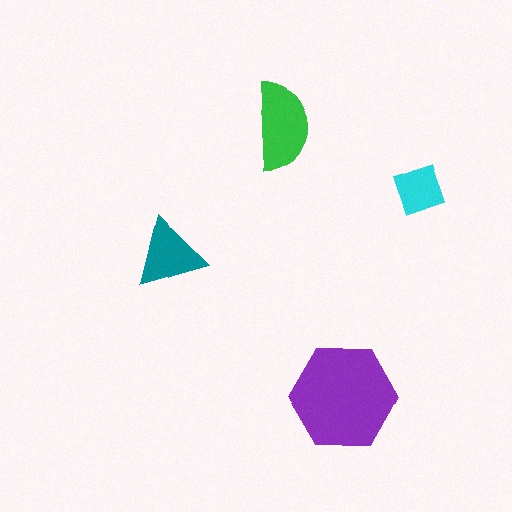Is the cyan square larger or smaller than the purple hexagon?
Smaller.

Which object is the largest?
The purple hexagon.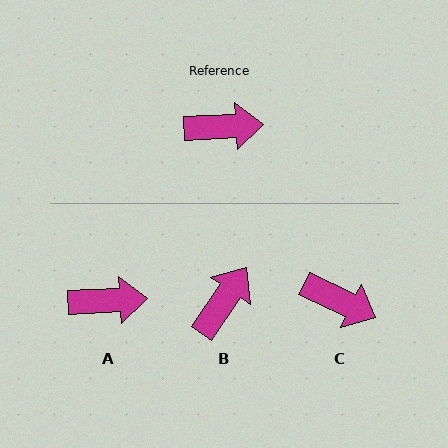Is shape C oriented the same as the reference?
No, it is off by about 28 degrees.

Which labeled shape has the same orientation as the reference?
A.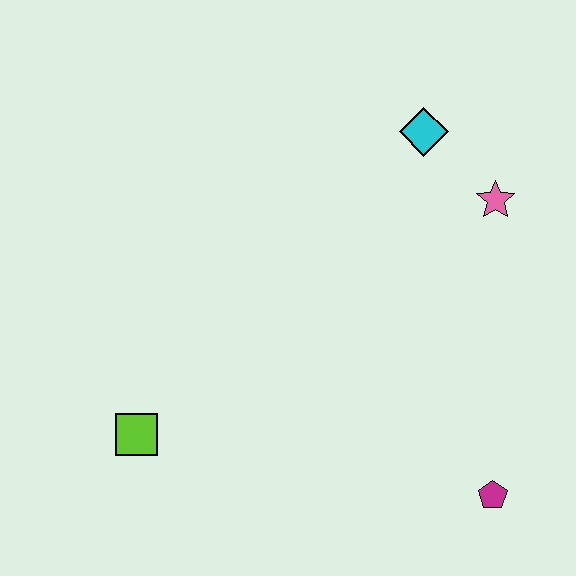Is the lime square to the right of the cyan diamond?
No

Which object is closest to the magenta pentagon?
The pink star is closest to the magenta pentagon.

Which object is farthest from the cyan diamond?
The lime square is farthest from the cyan diamond.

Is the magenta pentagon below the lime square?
Yes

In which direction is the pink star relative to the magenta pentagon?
The pink star is above the magenta pentagon.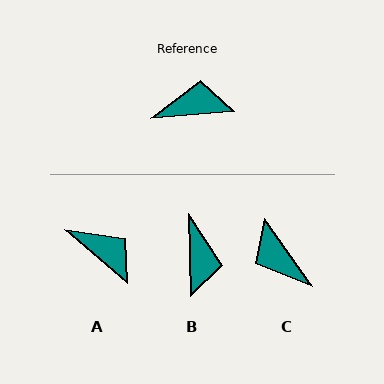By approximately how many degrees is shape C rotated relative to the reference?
Approximately 120 degrees counter-clockwise.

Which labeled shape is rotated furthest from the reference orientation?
C, about 120 degrees away.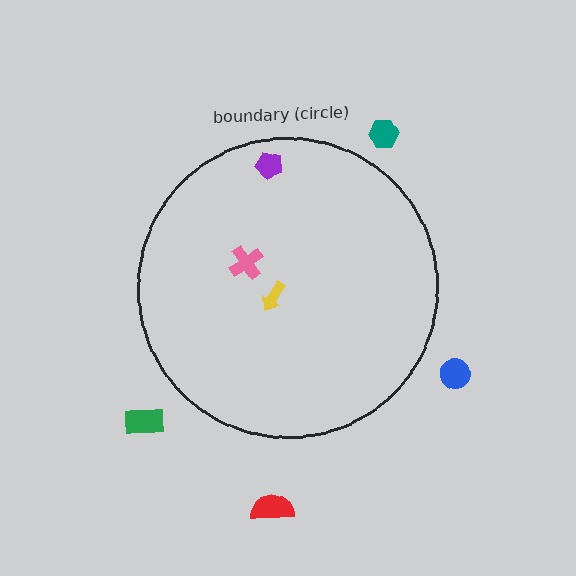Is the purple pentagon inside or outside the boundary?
Inside.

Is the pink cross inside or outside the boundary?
Inside.